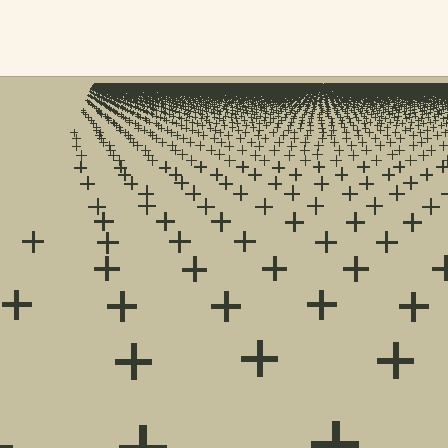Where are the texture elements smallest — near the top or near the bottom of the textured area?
Near the top.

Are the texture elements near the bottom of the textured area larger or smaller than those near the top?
Larger. Near the bottom, elements are closer to the viewer and appear at a bigger on-screen size.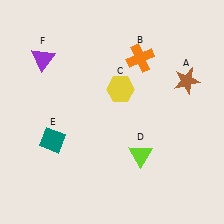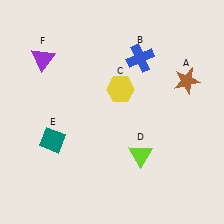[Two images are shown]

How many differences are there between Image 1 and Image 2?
There is 1 difference between the two images.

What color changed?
The cross (B) changed from orange in Image 1 to blue in Image 2.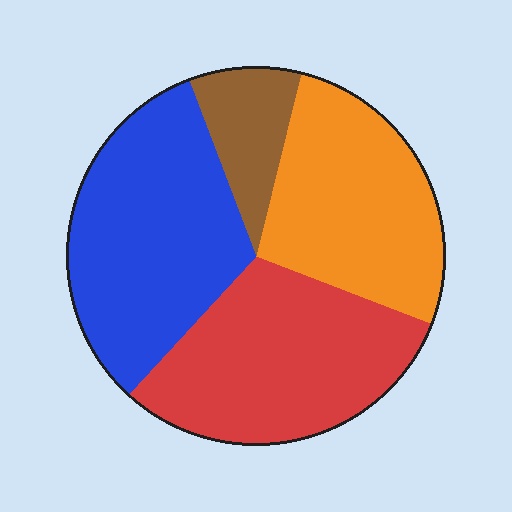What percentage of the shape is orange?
Orange takes up between a quarter and a half of the shape.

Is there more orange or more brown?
Orange.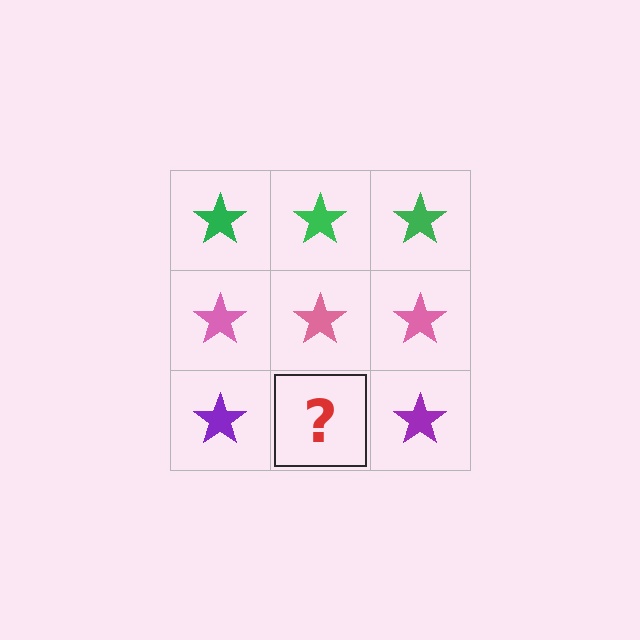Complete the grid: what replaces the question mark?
The question mark should be replaced with a purple star.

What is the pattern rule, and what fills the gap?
The rule is that each row has a consistent color. The gap should be filled with a purple star.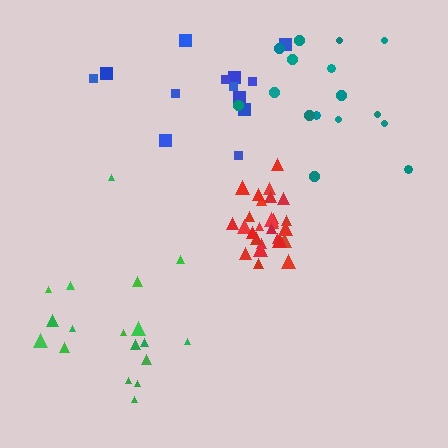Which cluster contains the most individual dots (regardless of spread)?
Red (27).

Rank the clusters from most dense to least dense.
red, green, blue, teal.